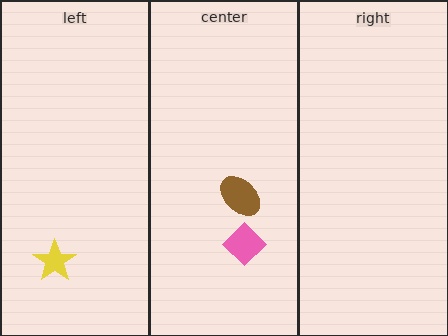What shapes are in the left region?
The yellow star.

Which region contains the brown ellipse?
The center region.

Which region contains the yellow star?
The left region.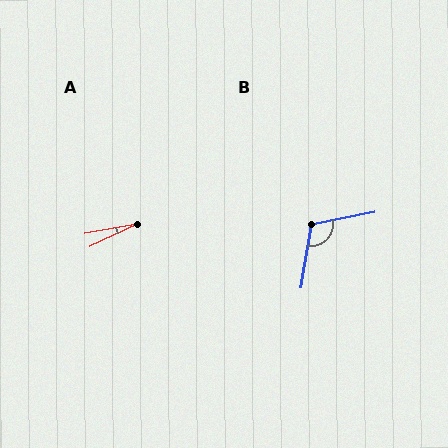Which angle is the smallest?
A, at approximately 15 degrees.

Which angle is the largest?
B, at approximately 110 degrees.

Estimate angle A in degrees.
Approximately 15 degrees.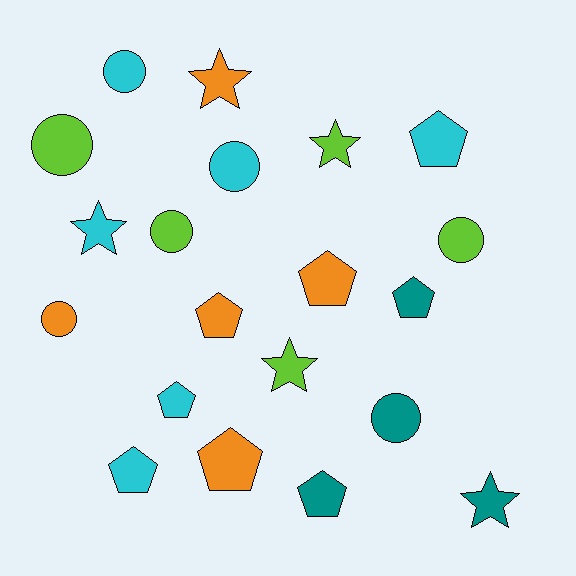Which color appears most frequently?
Cyan, with 6 objects.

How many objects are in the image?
There are 20 objects.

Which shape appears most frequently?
Pentagon, with 8 objects.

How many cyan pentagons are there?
There are 3 cyan pentagons.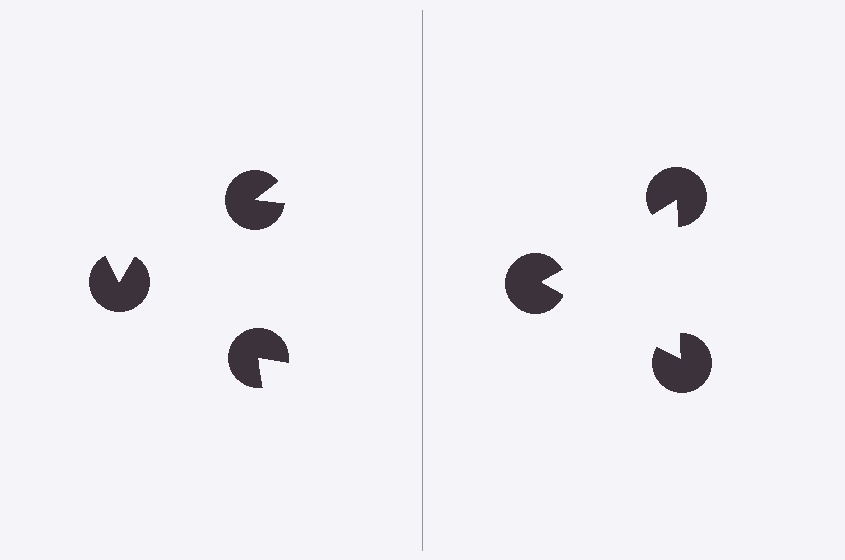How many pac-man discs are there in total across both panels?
6 — 3 on each side.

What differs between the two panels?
The pac-man discs are positioned identically on both sides; only the wedge orientations differ. On the right they align to a triangle; on the left they are misaligned.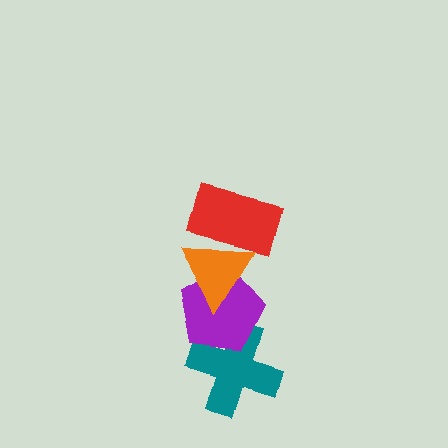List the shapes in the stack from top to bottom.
From top to bottom: the red rectangle, the orange triangle, the purple pentagon, the teal cross.